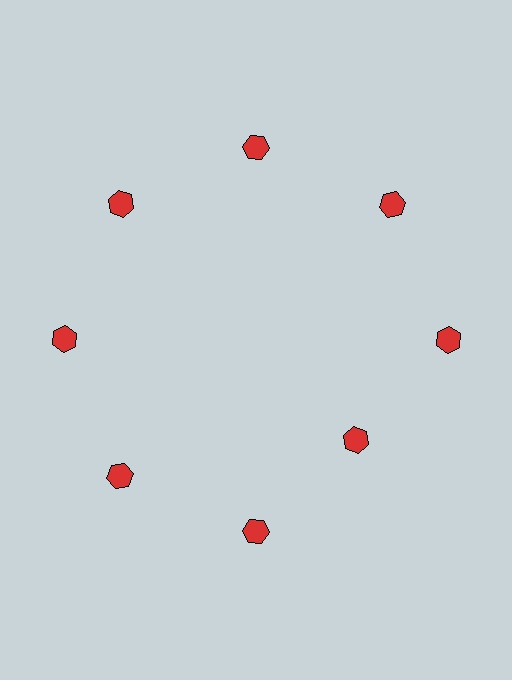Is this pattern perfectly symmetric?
No. The 8 red hexagons are arranged in a ring, but one element near the 4 o'clock position is pulled inward toward the center, breaking the 8-fold rotational symmetry.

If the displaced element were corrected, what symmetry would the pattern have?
It would have 8-fold rotational symmetry — the pattern would map onto itself every 45 degrees.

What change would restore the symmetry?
The symmetry would be restored by moving it outward, back onto the ring so that all 8 hexagons sit at equal angles and equal distance from the center.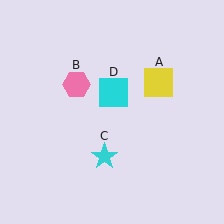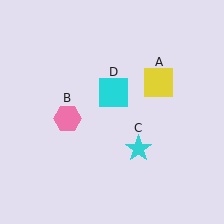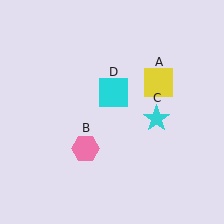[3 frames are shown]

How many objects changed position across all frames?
2 objects changed position: pink hexagon (object B), cyan star (object C).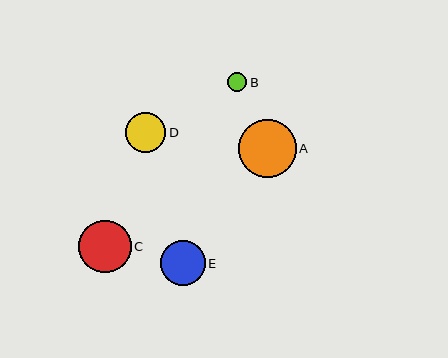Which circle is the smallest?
Circle B is the smallest with a size of approximately 19 pixels.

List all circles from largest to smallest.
From largest to smallest: A, C, E, D, B.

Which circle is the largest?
Circle A is the largest with a size of approximately 58 pixels.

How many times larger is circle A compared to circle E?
Circle A is approximately 1.3 times the size of circle E.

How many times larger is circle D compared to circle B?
Circle D is approximately 2.1 times the size of circle B.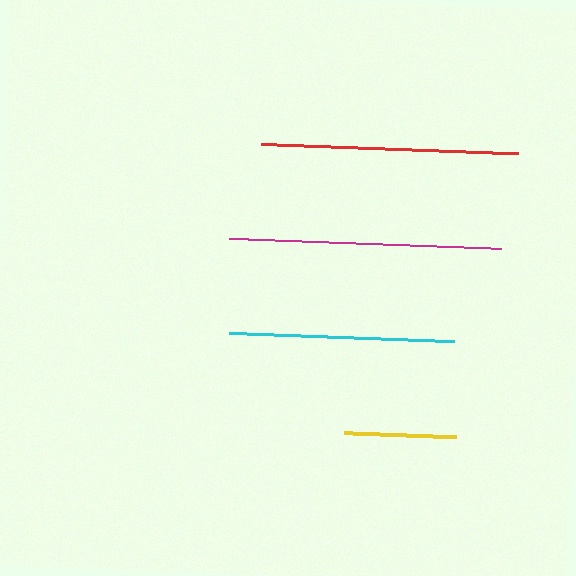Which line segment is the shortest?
The yellow line is the shortest at approximately 112 pixels.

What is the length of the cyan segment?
The cyan segment is approximately 225 pixels long.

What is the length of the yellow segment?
The yellow segment is approximately 112 pixels long.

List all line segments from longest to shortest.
From longest to shortest: magenta, red, cyan, yellow.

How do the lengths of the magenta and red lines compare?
The magenta and red lines are approximately the same length.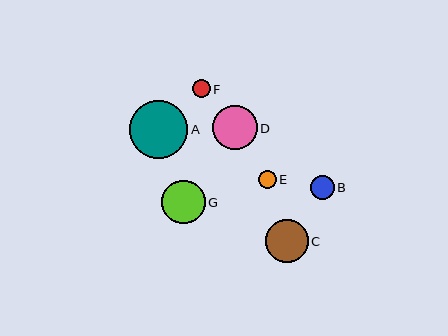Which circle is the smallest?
Circle F is the smallest with a size of approximately 18 pixels.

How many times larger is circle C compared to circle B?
Circle C is approximately 1.8 times the size of circle B.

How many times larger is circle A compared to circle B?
Circle A is approximately 2.5 times the size of circle B.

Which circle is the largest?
Circle A is the largest with a size of approximately 58 pixels.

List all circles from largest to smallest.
From largest to smallest: A, D, G, C, B, E, F.